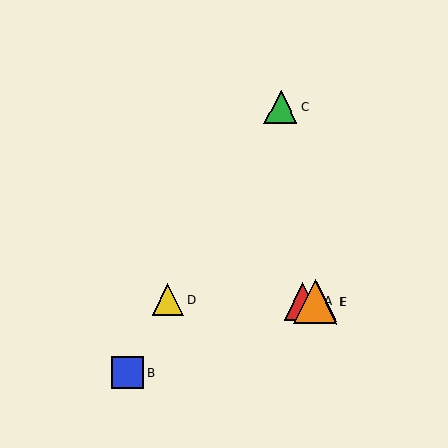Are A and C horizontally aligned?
No, A is at y≈302 and C is at y≈107.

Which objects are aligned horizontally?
Objects A, D, E, F are aligned horizontally.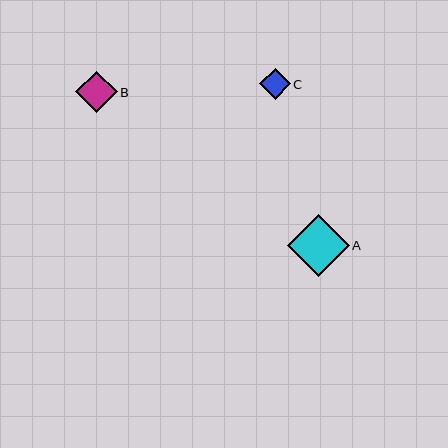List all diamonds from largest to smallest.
From largest to smallest: A, B, C.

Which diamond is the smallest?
Diamond C is the smallest with a size of approximately 31 pixels.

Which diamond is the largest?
Diamond A is the largest with a size of approximately 61 pixels.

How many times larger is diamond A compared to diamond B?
Diamond A is approximately 1.5 times the size of diamond B.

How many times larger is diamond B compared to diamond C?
Diamond B is approximately 1.3 times the size of diamond C.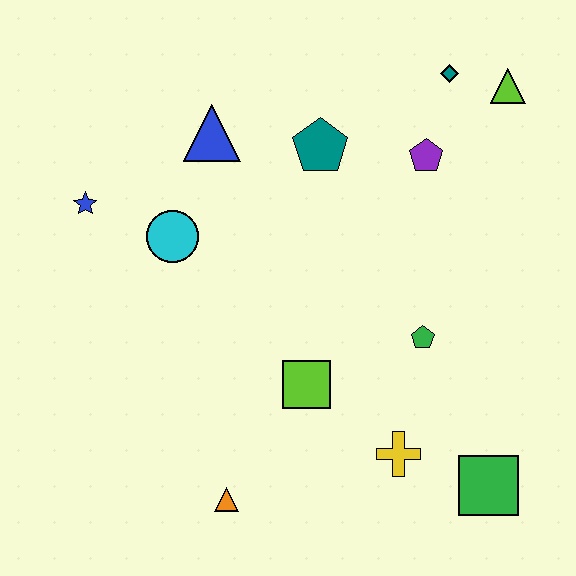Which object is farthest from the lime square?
The lime triangle is farthest from the lime square.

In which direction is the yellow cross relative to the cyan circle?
The yellow cross is to the right of the cyan circle.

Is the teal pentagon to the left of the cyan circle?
No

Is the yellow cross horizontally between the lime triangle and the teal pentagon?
Yes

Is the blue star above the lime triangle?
No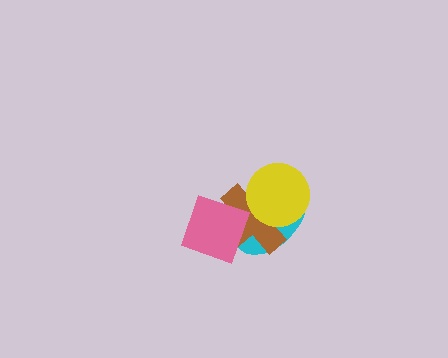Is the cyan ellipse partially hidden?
Yes, it is partially covered by another shape.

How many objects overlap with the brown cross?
3 objects overlap with the brown cross.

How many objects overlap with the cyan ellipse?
3 objects overlap with the cyan ellipse.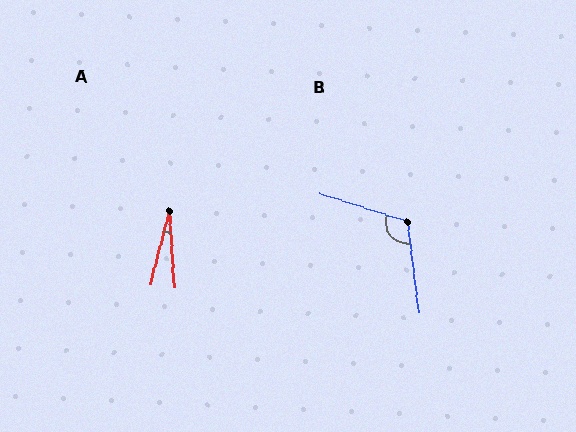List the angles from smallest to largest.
A (18°), B (115°).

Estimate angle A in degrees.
Approximately 18 degrees.